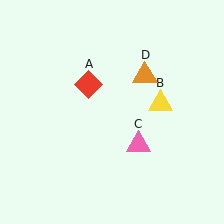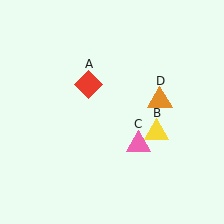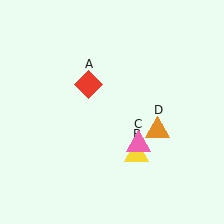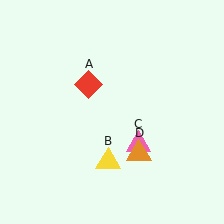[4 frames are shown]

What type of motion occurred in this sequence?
The yellow triangle (object B), orange triangle (object D) rotated clockwise around the center of the scene.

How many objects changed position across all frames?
2 objects changed position: yellow triangle (object B), orange triangle (object D).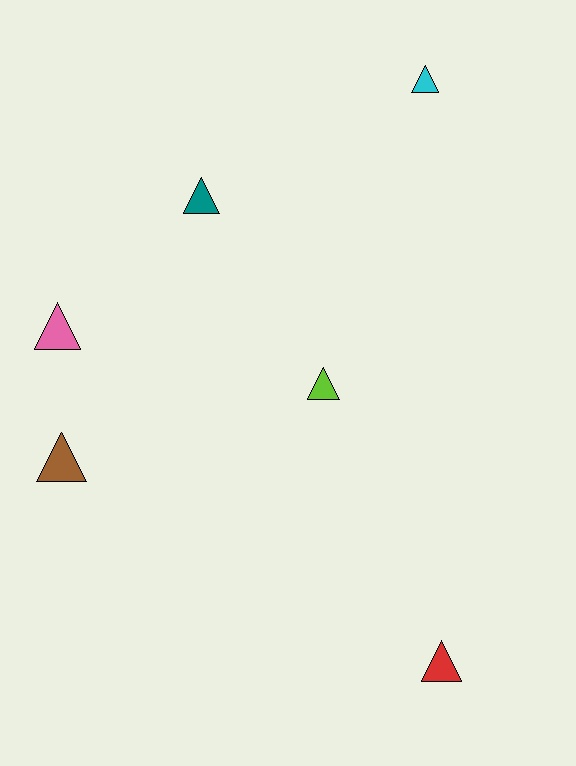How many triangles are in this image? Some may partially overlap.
There are 6 triangles.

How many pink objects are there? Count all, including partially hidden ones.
There is 1 pink object.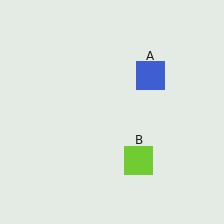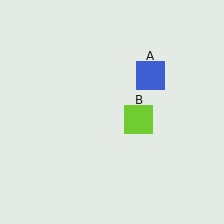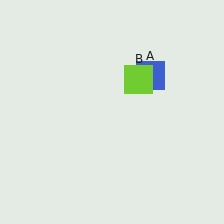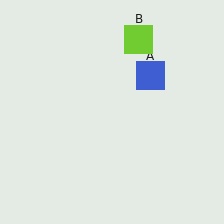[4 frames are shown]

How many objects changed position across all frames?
1 object changed position: lime square (object B).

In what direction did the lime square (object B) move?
The lime square (object B) moved up.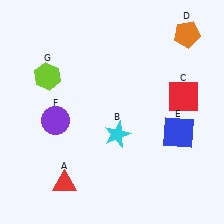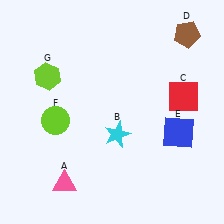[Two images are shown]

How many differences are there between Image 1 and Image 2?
There are 3 differences between the two images.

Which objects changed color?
A changed from red to pink. D changed from orange to brown. F changed from purple to lime.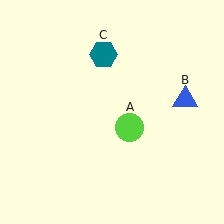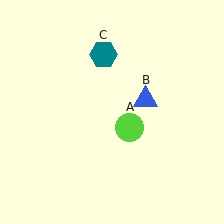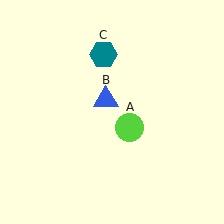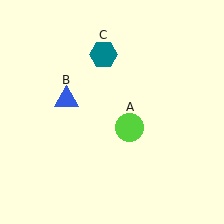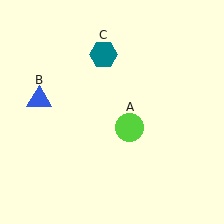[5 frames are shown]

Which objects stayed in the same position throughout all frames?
Lime circle (object A) and teal hexagon (object C) remained stationary.